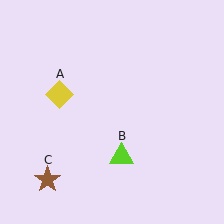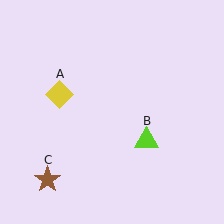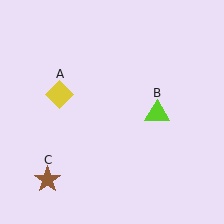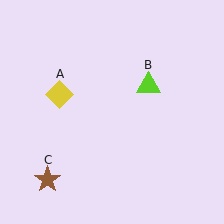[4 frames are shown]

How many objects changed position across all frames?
1 object changed position: lime triangle (object B).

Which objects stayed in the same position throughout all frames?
Yellow diamond (object A) and brown star (object C) remained stationary.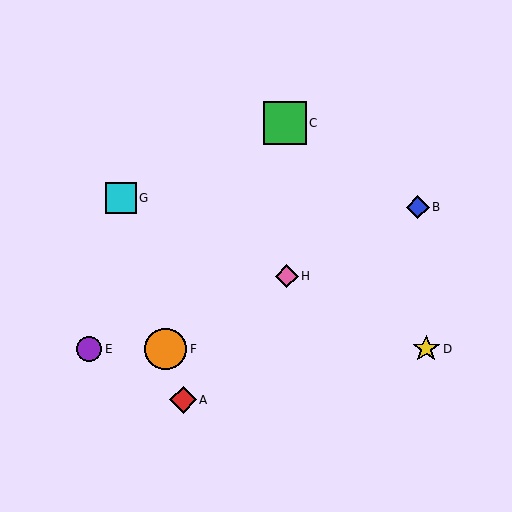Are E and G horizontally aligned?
No, E is at y≈349 and G is at y≈198.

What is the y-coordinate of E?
Object E is at y≈349.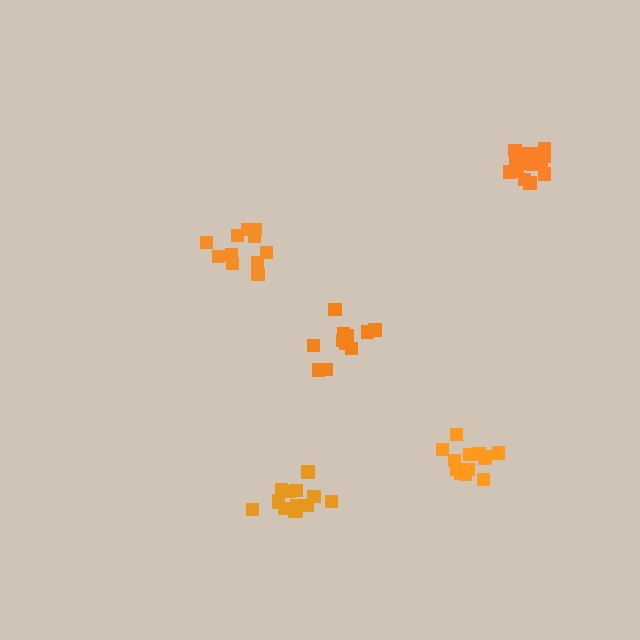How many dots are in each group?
Group 1: 11 dots, Group 2: 13 dots, Group 3: 12 dots, Group 4: 17 dots, Group 5: 14 dots (67 total).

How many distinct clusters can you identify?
There are 5 distinct clusters.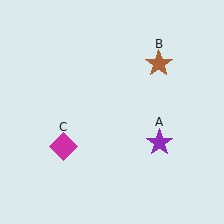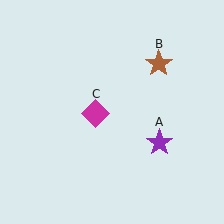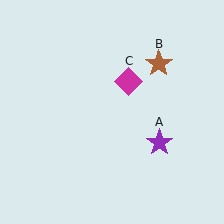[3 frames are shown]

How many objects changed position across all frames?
1 object changed position: magenta diamond (object C).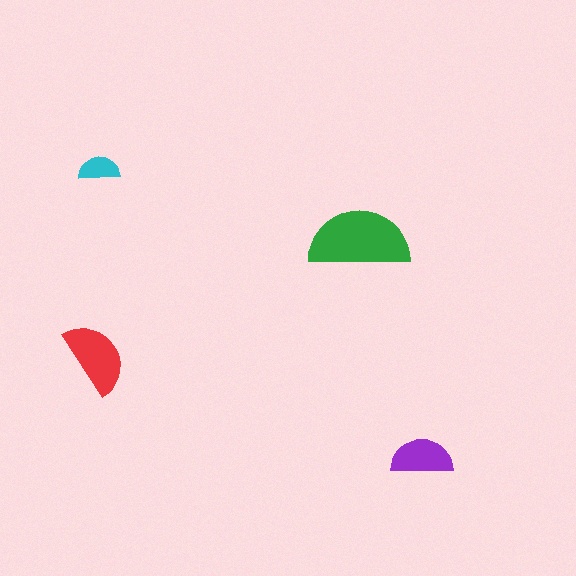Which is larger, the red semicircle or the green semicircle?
The green one.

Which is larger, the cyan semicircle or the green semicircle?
The green one.